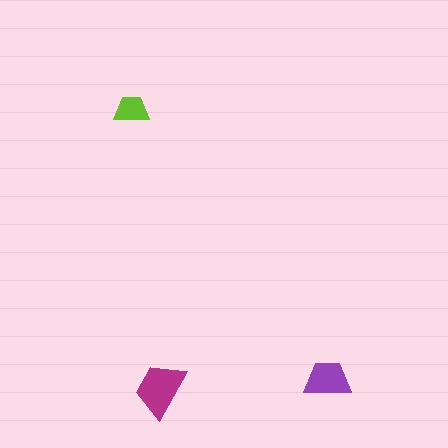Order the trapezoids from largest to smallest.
the magenta one, the purple one, the lime one.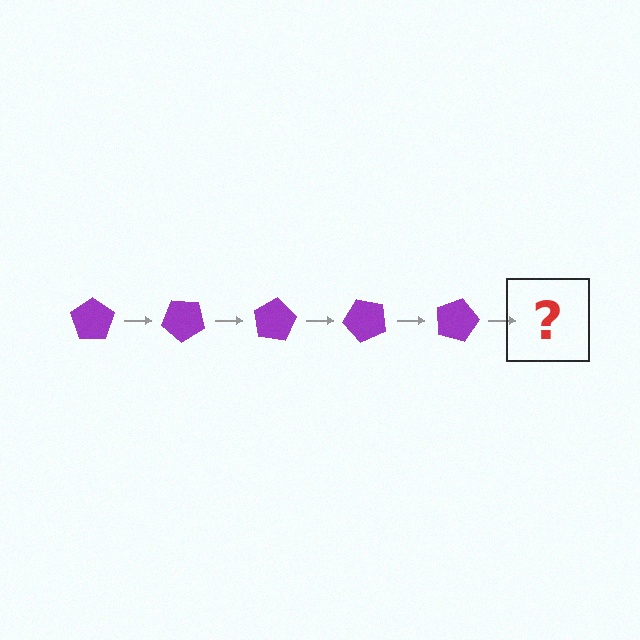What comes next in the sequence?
The next element should be a purple pentagon rotated 200 degrees.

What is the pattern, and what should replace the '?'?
The pattern is that the pentagon rotates 40 degrees each step. The '?' should be a purple pentagon rotated 200 degrees.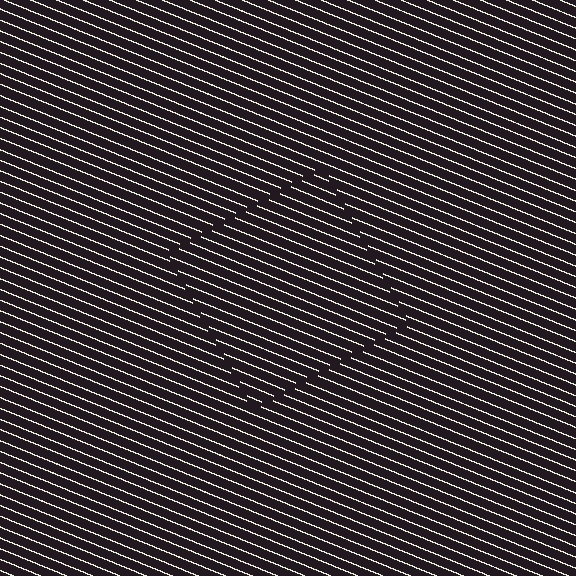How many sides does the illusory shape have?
4 sides — the line-ends trace a square.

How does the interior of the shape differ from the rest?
The interior of the shape contains the same grating, shifted by half a period — the contour is defined by the phase discontinuity where line-ends from the inner and outer gratings abut.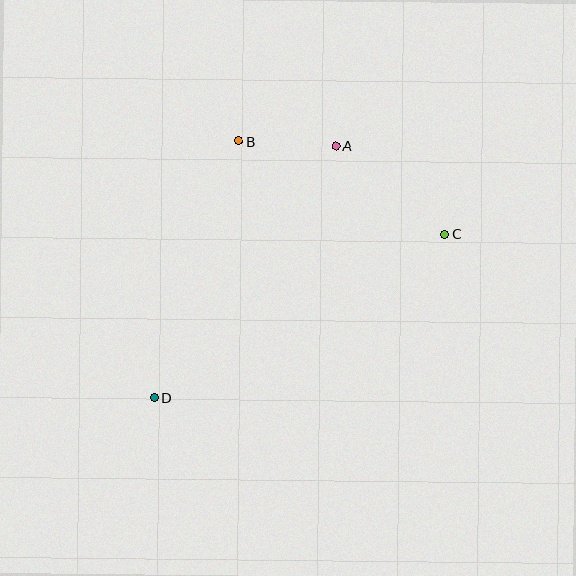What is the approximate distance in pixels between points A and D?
The distance between A and D is approximately 311 pixels.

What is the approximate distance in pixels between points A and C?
The distance between A and C is approximately 140 pixels.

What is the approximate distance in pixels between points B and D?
The distance between B and D is approximately 269 pixels.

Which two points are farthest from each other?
Points C and D are farthest from each other.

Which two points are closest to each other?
Points A and B are closest to each other.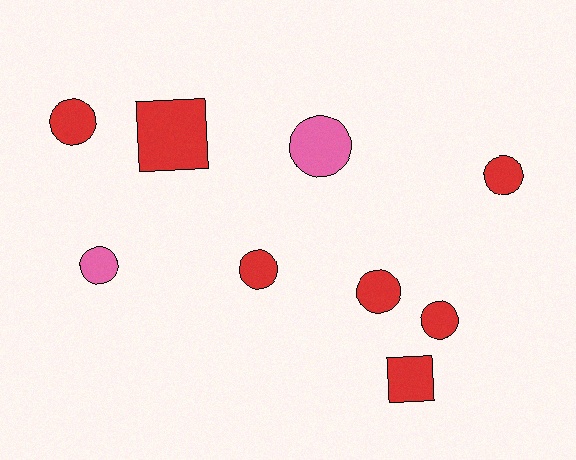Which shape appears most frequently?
Circle, with 7 objects.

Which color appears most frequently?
Red, with 7 objects.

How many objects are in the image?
There are 9 objects.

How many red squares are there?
There are 2 red squares.